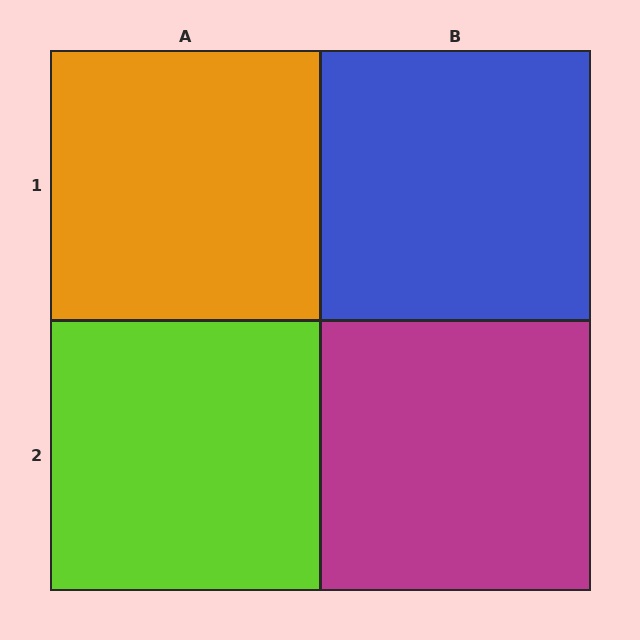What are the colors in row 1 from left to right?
Orange, blue.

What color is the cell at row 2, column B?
Magenta.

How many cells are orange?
1 cell is orange.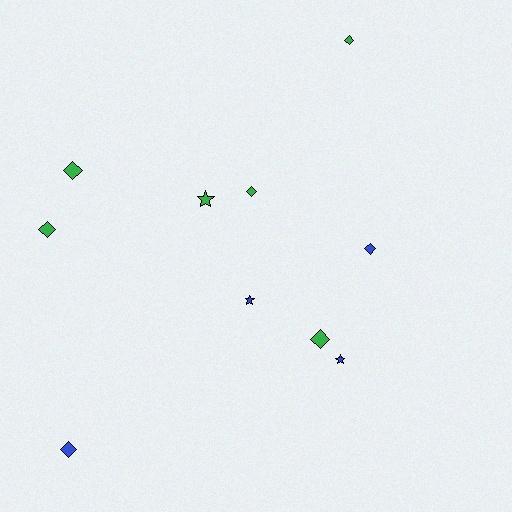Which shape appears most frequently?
Diamond, with 7 objects.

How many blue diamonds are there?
There are 2 blue diamonds.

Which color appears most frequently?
Green, with 6 objects.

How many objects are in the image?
There are 10 objects.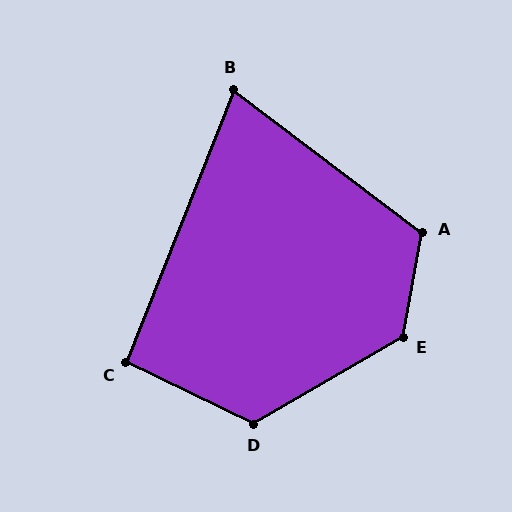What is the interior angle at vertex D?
Approximately 124 degrees (obtuse).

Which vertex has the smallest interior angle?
B, at approximately 74 degrees.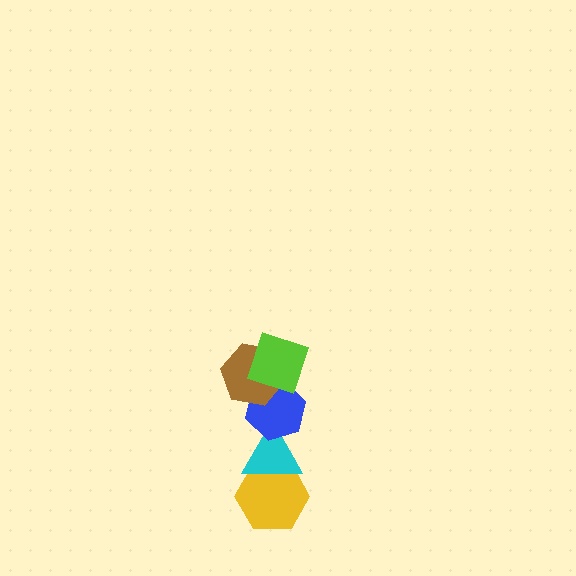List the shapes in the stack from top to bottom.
From top to bottom: the lime square, the brown hexagon, the blue hexagon, the cyan triangle, the yellow hexagon.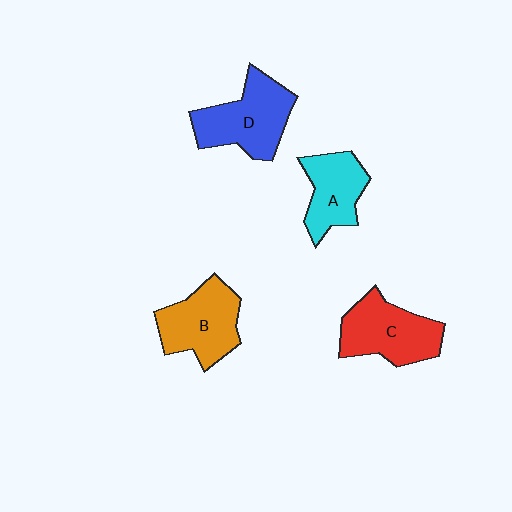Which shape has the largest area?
Shape D (blue).